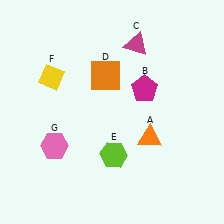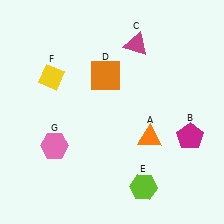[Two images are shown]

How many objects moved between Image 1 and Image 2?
2 objects moved between the two images.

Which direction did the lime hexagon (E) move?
The lime hexagon (E) moved down.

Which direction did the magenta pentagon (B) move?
The magenta pentagon (B) moved down.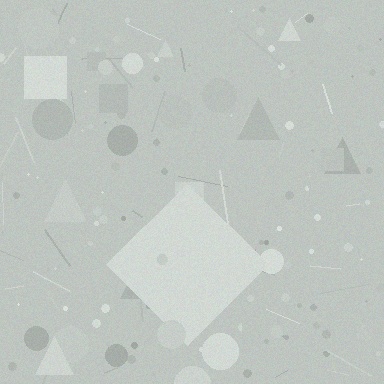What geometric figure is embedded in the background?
A diamond is embedded in the background.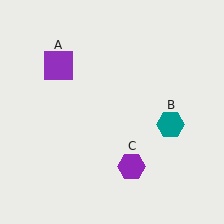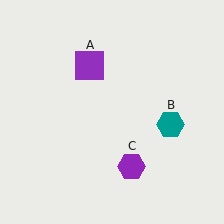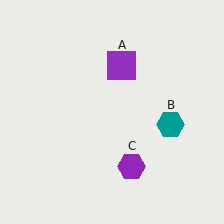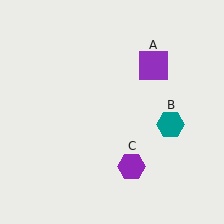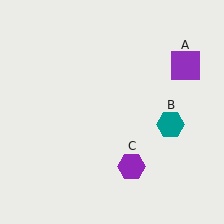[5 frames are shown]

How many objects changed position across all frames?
1 object changed position: purple square (object A).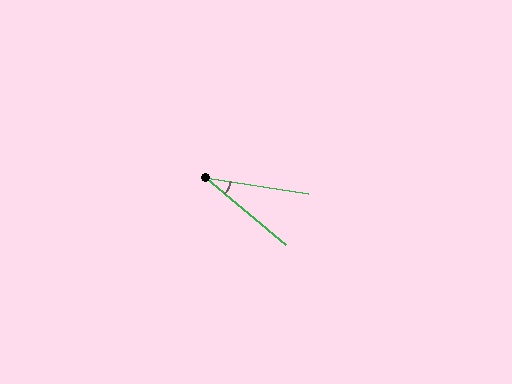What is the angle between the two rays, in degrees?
Approximately 31 degrees.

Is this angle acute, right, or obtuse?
It is acute.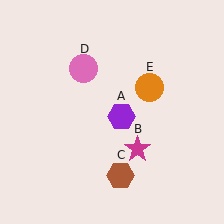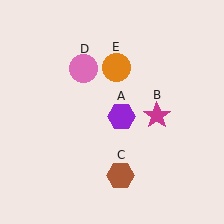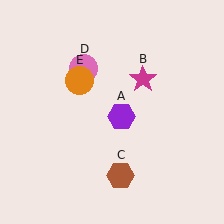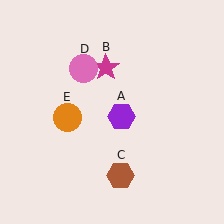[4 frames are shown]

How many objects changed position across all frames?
2 objects changed position: magenta star (object B), orange circle (object E).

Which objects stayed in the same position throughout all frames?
Purple hexagon (object A) and brown hexagon (object C) and pink circle (object D) remained stationary.